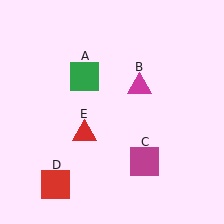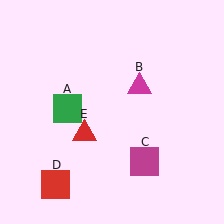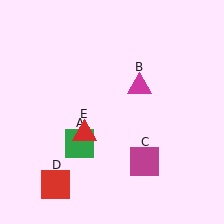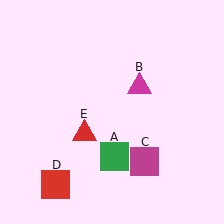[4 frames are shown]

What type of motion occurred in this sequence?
The green square (object A) rotated counterclockwise around the center of the scene.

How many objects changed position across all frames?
1 object changed position: green square (object A).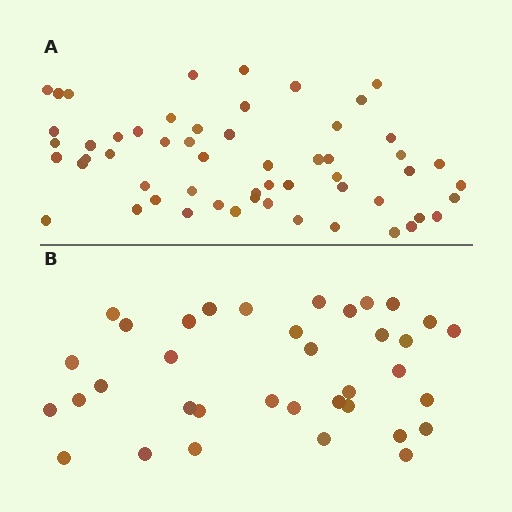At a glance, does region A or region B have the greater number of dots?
Region A (the top region) has more dots.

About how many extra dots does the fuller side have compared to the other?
Region A has approximately 20 more dots than region B.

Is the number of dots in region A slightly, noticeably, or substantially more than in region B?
Region A has substantially more. The ratio is roughly 1.6 to 1.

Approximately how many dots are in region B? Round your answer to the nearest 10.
About 40 dots. (The exact count is 36, which rounds to 40.)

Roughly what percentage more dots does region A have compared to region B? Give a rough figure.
About 55% more.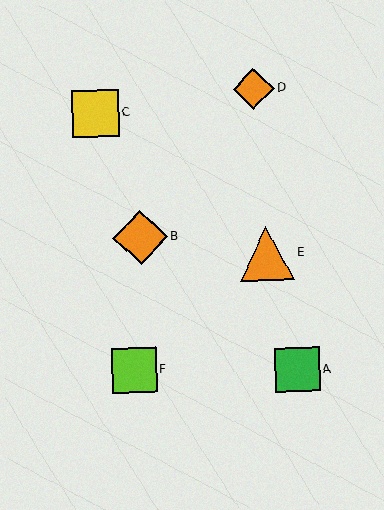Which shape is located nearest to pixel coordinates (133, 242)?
The orange diamond (labeled B) at (140, 237) is nearest to that location.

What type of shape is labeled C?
Shape C is a yellow square.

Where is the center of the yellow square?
The center of the yellow square is at (96, 113).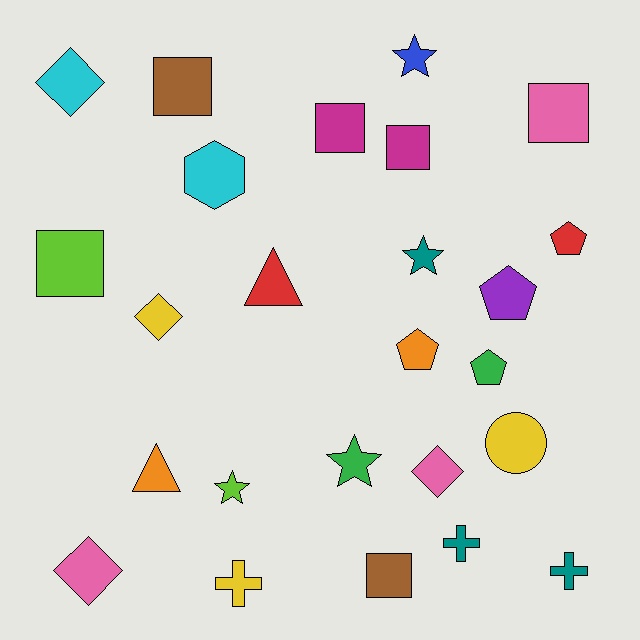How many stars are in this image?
There are 4 stars.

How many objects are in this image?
There are 25 objects.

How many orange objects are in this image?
There are 2 orange objects.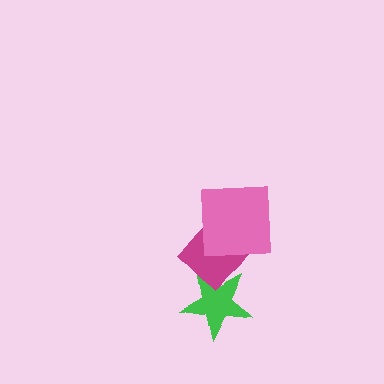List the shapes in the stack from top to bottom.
From top to bottom: the pink square, the magenta diamond, the green star.